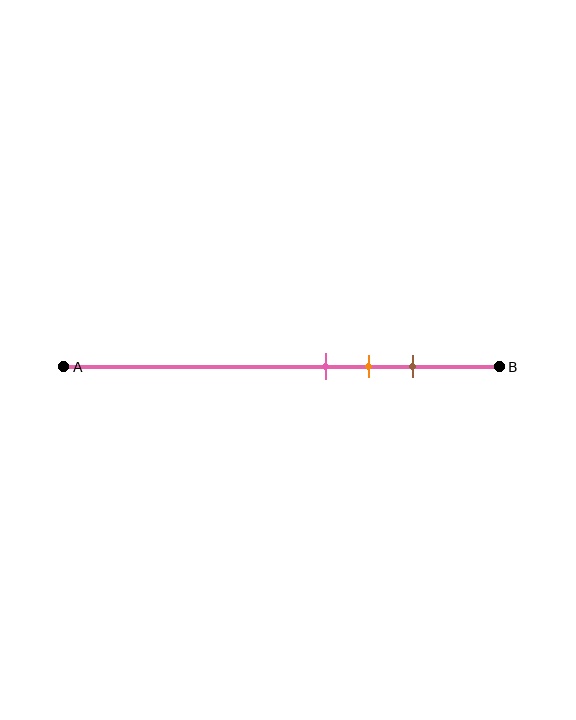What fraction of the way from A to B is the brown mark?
The brown mark is approximately 80% (0.8) of the way from A to B.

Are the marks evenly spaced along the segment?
Yes, the marks are approximately evenly spaced.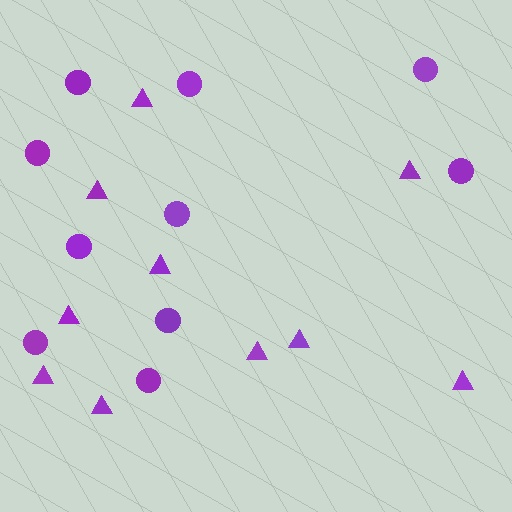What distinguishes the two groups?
There are 2 groups: one group of circles (10) and one group of triangles (10).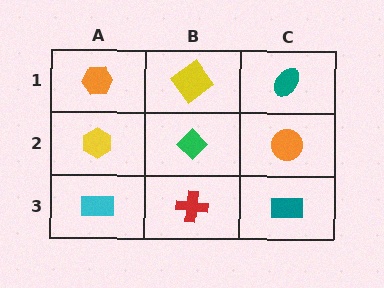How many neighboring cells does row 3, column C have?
2.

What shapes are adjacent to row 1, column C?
An orange circle (row 2, column C), a yellow diamond (row 1, column B).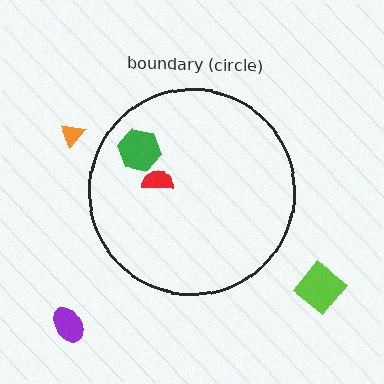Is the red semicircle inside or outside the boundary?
Inside.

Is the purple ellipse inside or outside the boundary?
Outside.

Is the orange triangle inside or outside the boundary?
Outside.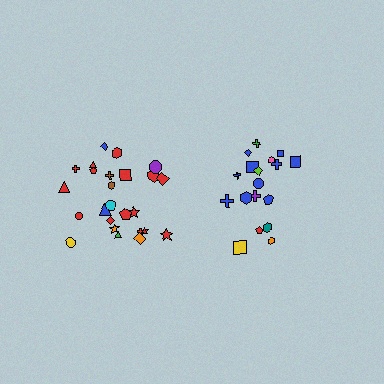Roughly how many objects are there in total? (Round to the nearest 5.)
Roughly 45 objects in total.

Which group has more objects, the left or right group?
The left group.